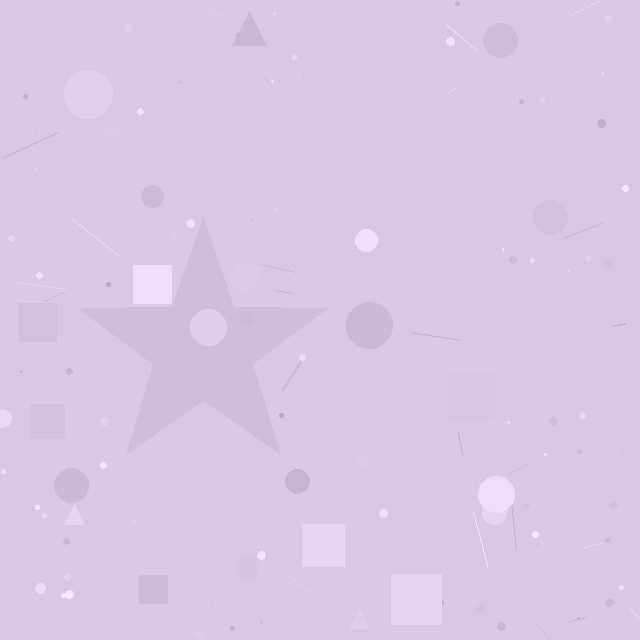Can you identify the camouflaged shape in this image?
The camouflaged shape is a star.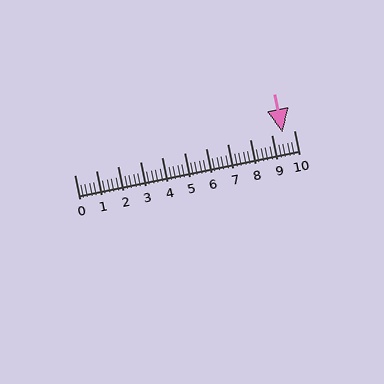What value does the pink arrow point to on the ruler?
The pink arrow points to approximately 9.5.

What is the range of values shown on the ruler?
The ruler shows values from 0 to 10.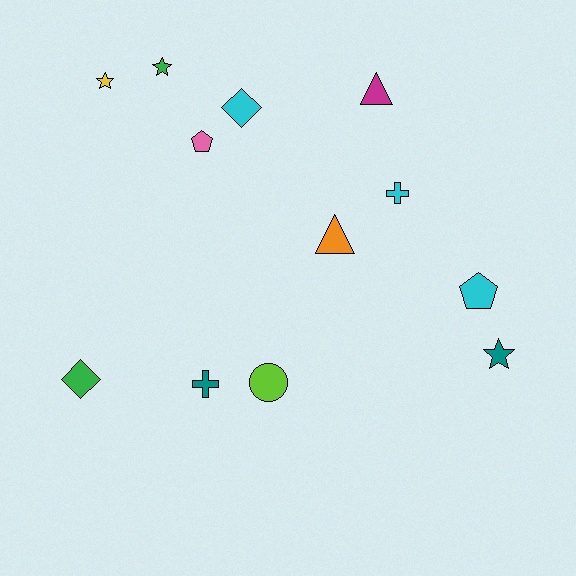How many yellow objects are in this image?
There is 1 yellow object.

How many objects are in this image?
There are 12 objects.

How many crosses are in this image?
There are 2 crosses.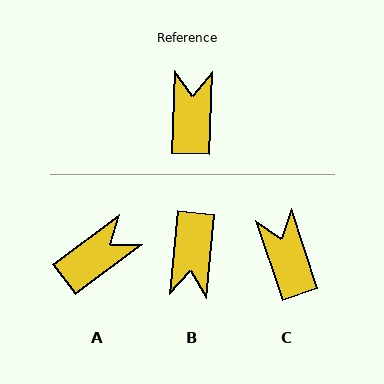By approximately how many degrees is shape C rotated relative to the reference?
Approximately 20 degrees counter-clockwise.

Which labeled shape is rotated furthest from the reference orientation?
B, about 176 degrees away.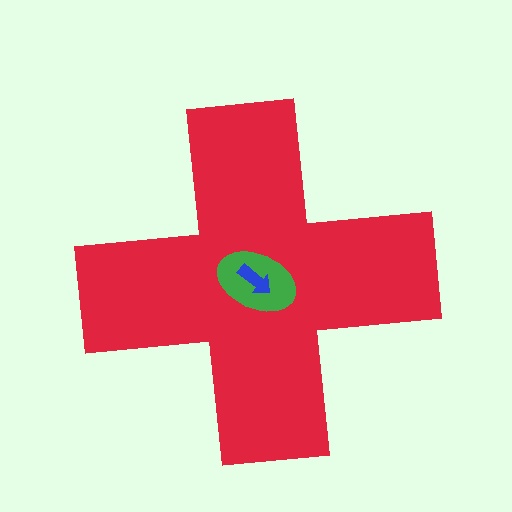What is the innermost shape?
The blue arrow.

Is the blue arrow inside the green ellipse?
Yes.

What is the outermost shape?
The red cross.